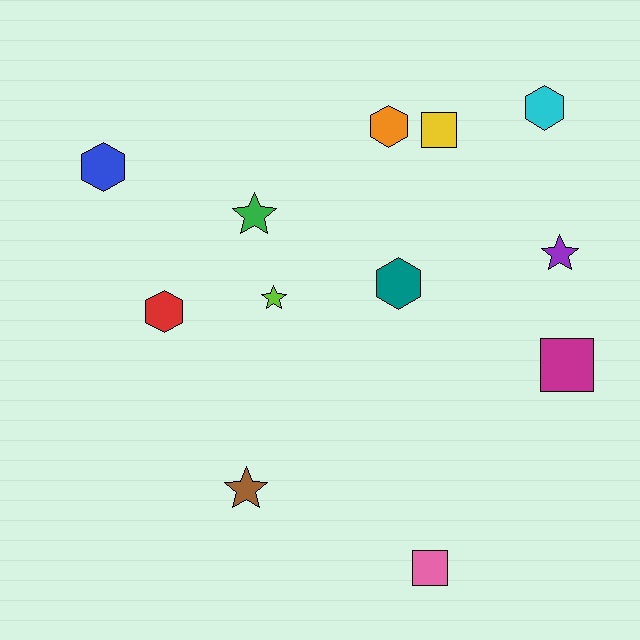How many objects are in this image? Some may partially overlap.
There are 12 objects.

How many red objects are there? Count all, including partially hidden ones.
There is 1 red object.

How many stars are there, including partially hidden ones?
There are 4 stars.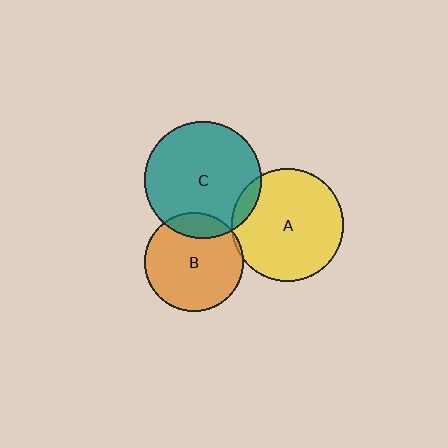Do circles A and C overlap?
Yes.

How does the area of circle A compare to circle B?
Approximately 1.3 times.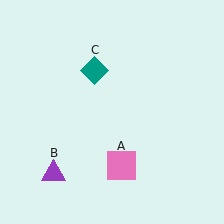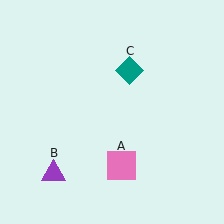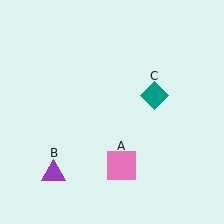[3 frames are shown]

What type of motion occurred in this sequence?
The teal diamond (object C) rotated clockwise around the center of the scene.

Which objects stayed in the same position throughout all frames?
Pink square (object A) and purple triangle (object B) remained stationary.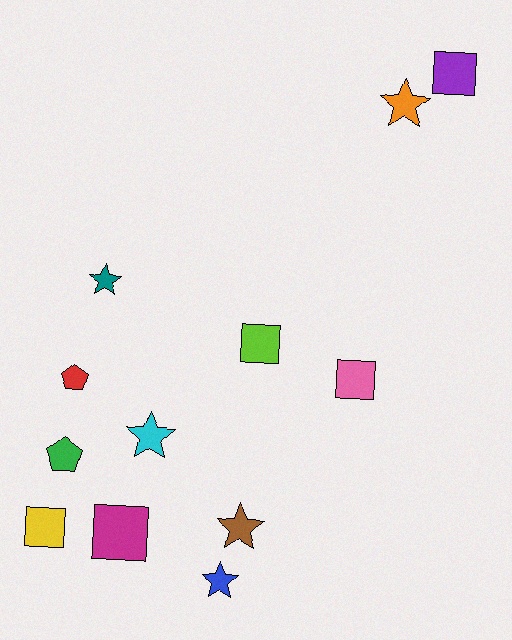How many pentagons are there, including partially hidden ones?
There are 2 pentagons.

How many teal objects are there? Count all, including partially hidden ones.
There is 1 teal object.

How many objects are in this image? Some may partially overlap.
There are 12 objects.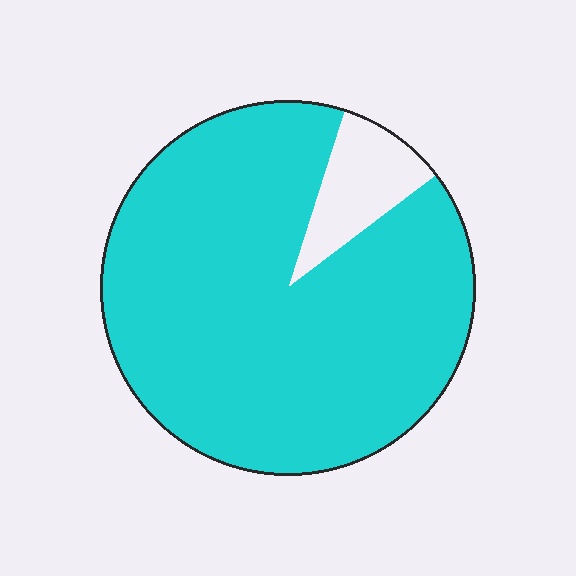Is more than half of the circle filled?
Yes.